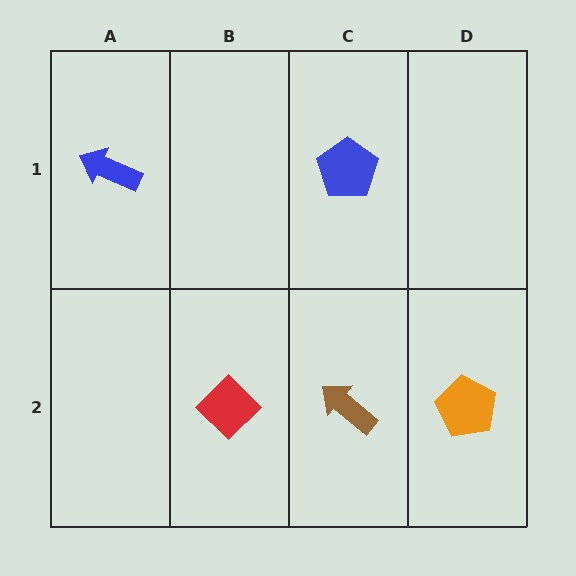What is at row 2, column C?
A brown arrow.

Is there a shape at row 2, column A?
No, that cell is empty.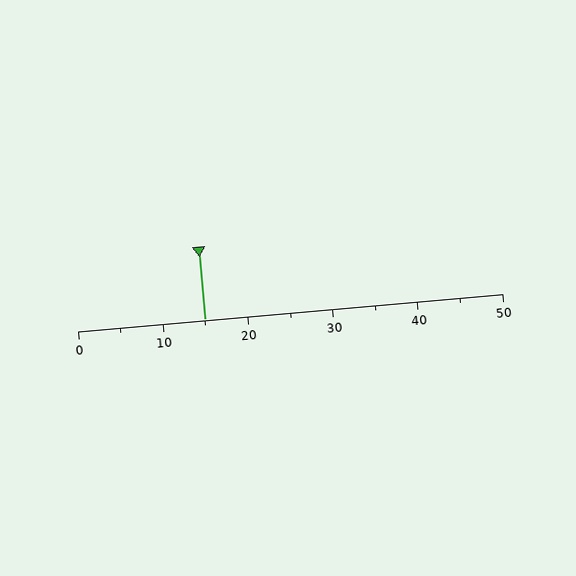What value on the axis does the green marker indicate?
The marker indicates approximately 15.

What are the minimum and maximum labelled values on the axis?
The axis runs from 0 to 50.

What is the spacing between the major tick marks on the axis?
The major ticks are spaced 10 apart.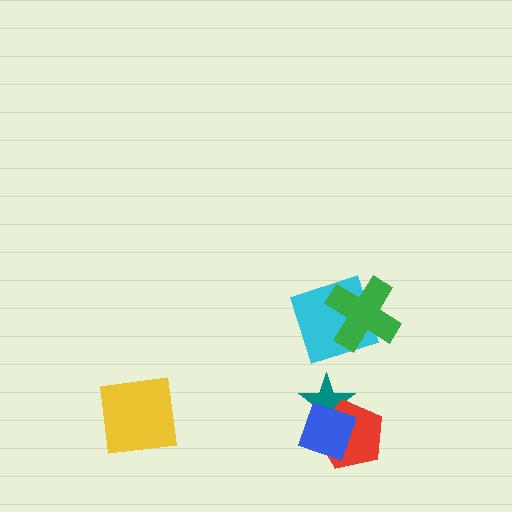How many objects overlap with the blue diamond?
2 objects overlap with the blue diamond.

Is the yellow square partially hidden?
No, no other shape covers it.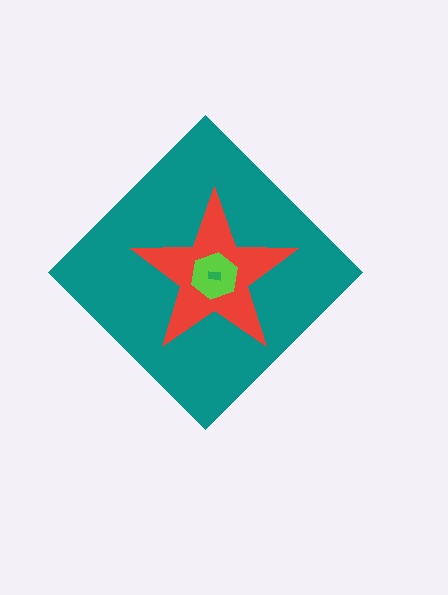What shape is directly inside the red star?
The lime hexagon.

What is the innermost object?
The green rectangle.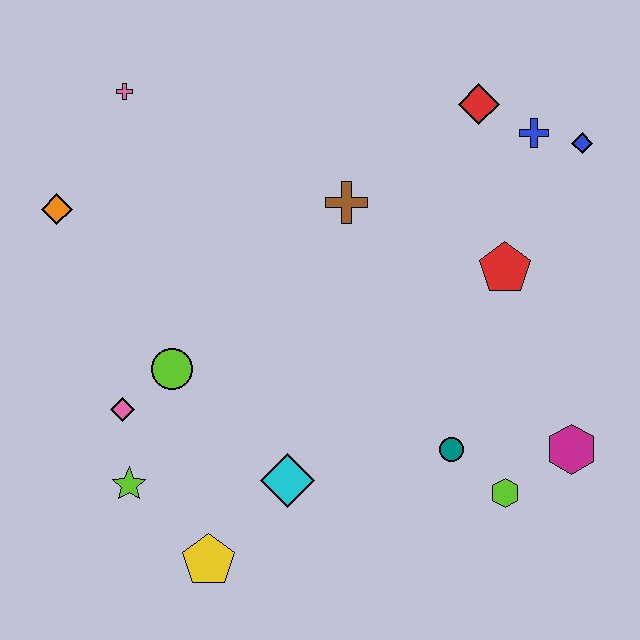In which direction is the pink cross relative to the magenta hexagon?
The pink cross is to the left of the magenta hexagon.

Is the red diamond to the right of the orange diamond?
Yes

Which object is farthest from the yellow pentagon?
The blue diamond is farthest from the yellow pentagon.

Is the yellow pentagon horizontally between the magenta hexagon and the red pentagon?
No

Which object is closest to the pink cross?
The orange diamond is closest to the pink cross.